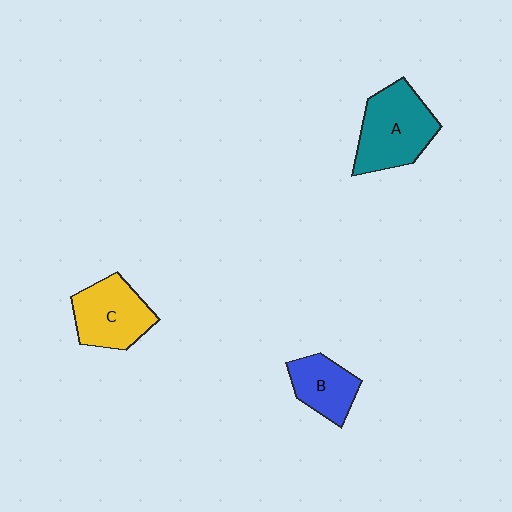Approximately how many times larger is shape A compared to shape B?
Approximately 1.6 times.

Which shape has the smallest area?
Shape B (blue).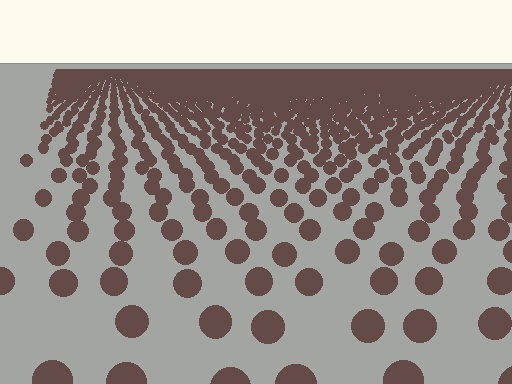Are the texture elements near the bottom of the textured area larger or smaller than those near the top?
Larger. Near the bottom, elements are closer to the viewer and appear at a bigger on-screen size.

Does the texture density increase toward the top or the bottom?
Density increases toward the top.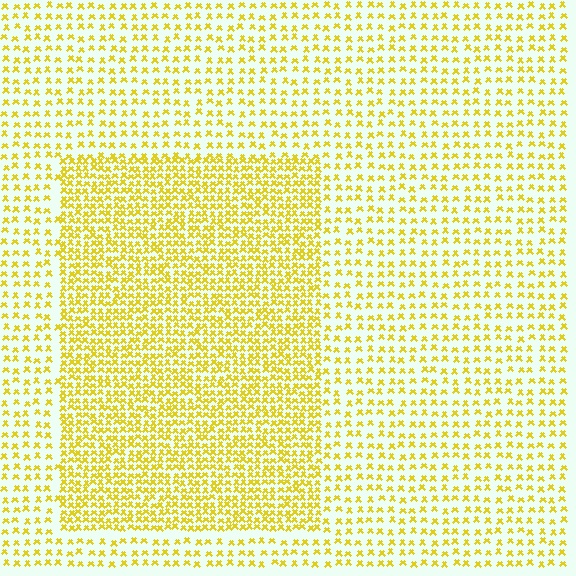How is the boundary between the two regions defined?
The boundary is defined by a change in element density (approximately 2.1x ratio). All elements are the same color, size, and shape.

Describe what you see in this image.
The image contains small yellow elements arranged at two different densities. A rectangle-shaped region is visible where the elements are more densely packed than the surrounding area.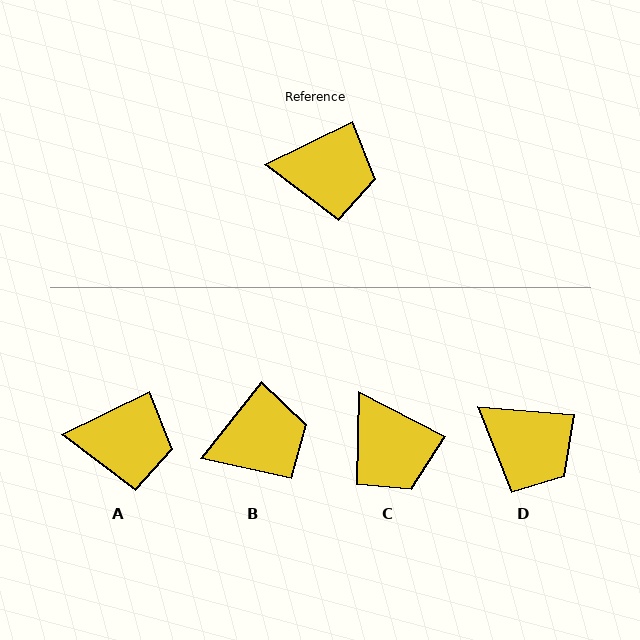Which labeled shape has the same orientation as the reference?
A.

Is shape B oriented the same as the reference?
No, it is off by about 25 degrees.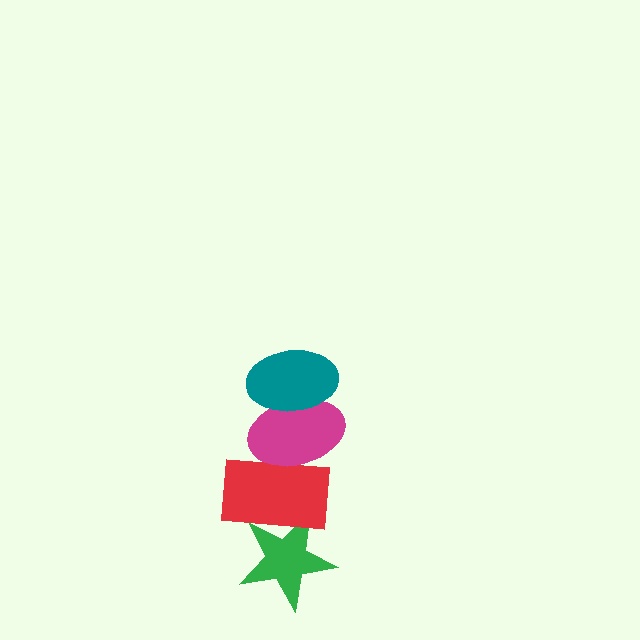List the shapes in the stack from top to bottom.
From top to bottom: the teal ellipse, the magenta ellipse, the red rectangle, the green star.